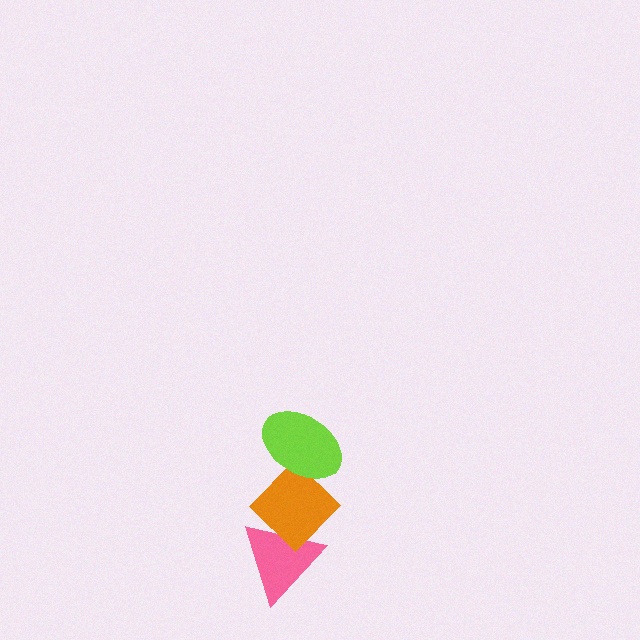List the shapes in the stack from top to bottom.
From top to bottom: the lime ellipse, the orange diamond, the pink triangle.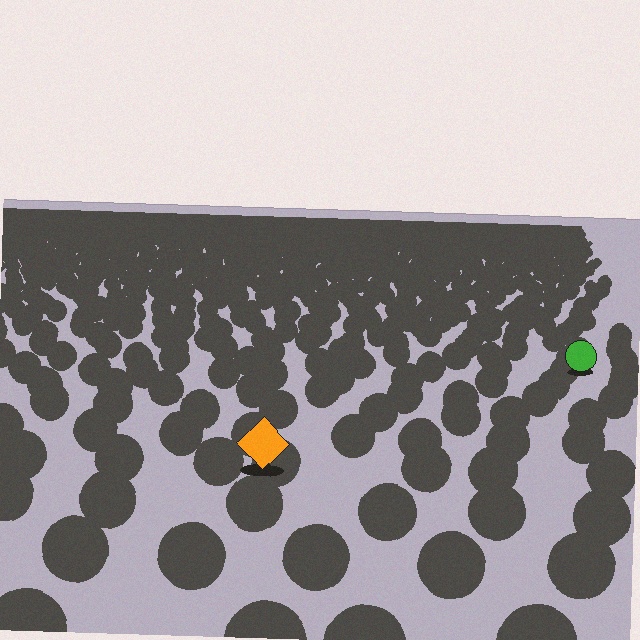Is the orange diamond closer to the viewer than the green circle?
Yes. The orange diamond is closer — you can tell from the texture gradient: the ground texture is coarser near it.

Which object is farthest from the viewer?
The green circle is farthest from the viewer. It appears smaller and the ground texture around it is denser.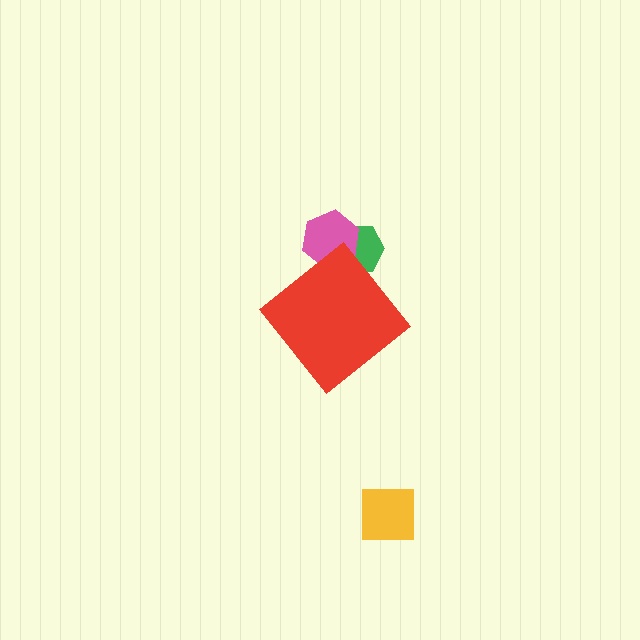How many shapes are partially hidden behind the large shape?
2 shapes are partially hidden.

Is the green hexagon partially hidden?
Yes, the green hexagon is partially hidden behind the red diamond.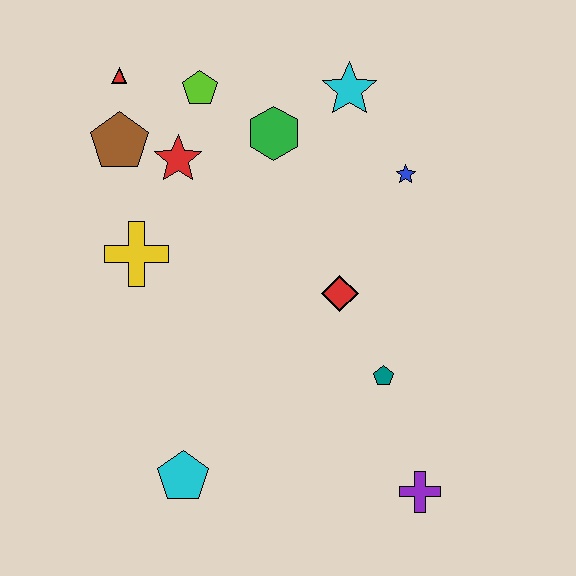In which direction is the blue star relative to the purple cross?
The blue star is above the purple cross.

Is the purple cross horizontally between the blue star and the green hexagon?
No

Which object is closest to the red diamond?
The teal pentagon is closest to the red diamond.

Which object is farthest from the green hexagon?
The purple cross is farthest from the green hexagon.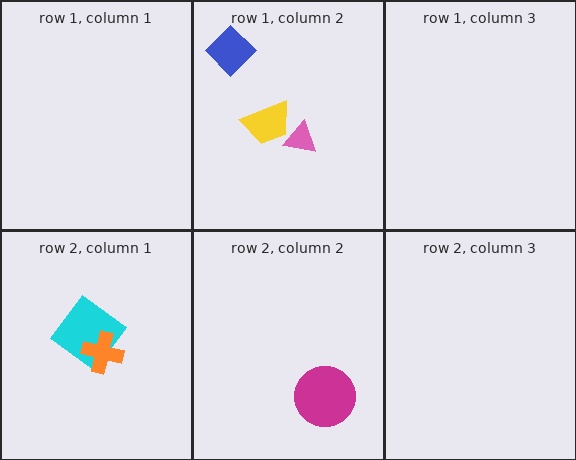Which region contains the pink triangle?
The row 1, column 2 region.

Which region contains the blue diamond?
The row 1, column 2 region.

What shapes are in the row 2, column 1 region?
The cyan diamond, the orange cross.